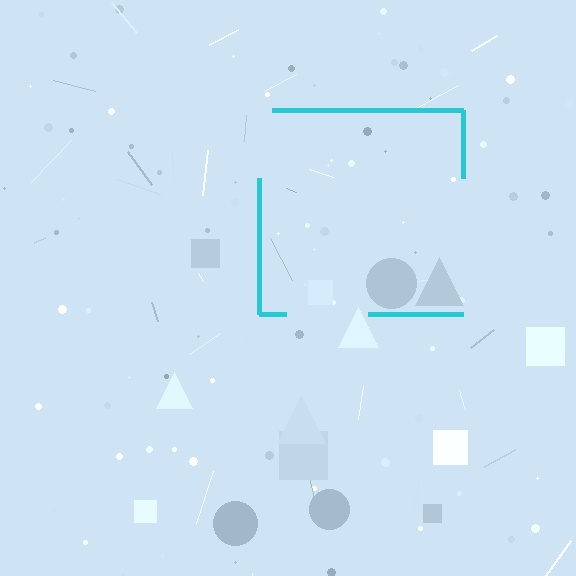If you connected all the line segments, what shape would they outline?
They would outline a square.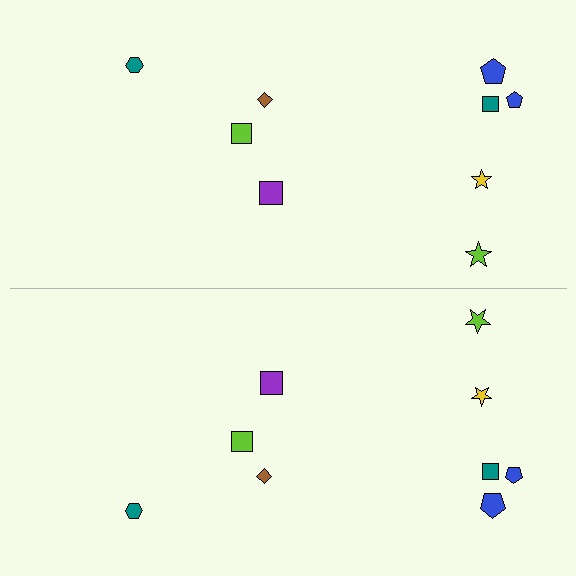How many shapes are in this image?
There are 18 shapes in this image.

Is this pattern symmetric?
Yes, this pattern has bilateral (reflection) symmetry.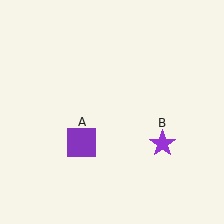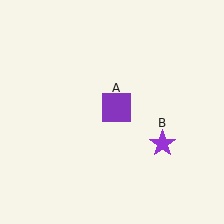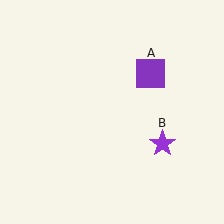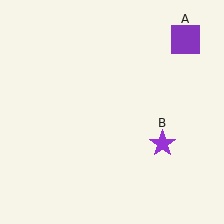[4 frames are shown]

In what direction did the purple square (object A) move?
The purple square (object A) moved up and to the right.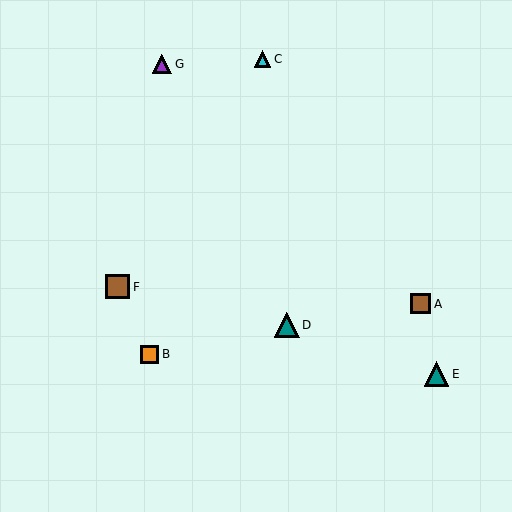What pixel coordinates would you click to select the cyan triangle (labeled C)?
Click at (262, 59) to select the cyan triangle C.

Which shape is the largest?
The teal triangle (labeled D) is the largest.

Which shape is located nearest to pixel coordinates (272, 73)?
The cyan triangle (labeled C) at (262, 59) is nearest to that location.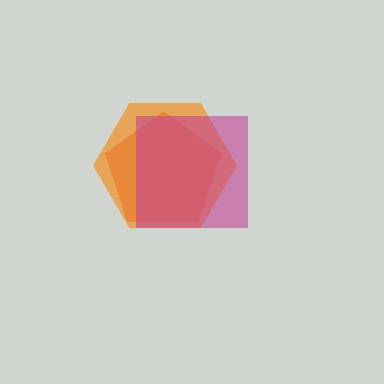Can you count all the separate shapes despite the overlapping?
Yes, there are 3 separate shapes.